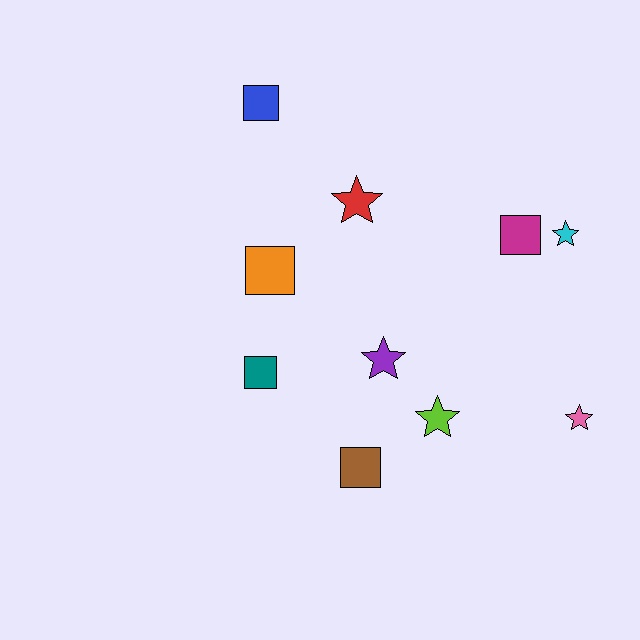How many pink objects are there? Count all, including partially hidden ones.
There is 1 pink object.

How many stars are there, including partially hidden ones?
There are 5 stars.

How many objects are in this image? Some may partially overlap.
There are 10 objects.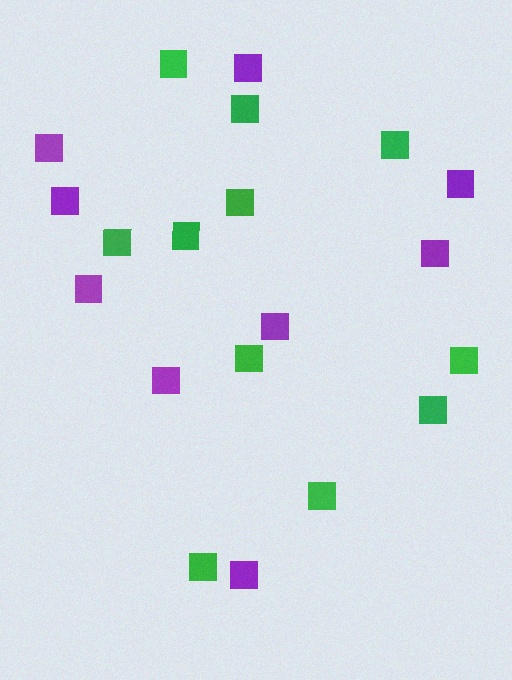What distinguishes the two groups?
There are 2 groups: one group of green squares (11) and one group of purple squares (9).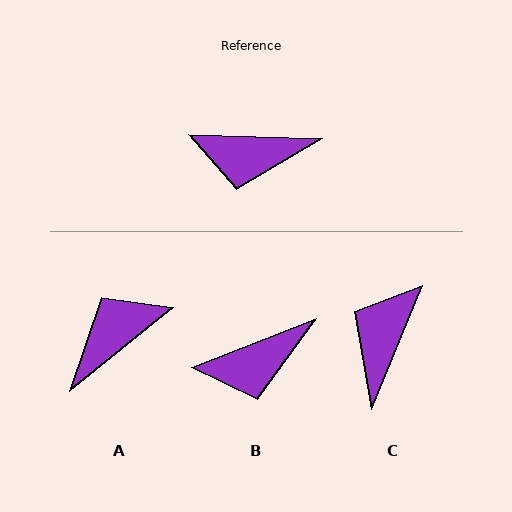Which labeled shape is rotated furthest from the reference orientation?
A, about 139 degrees away.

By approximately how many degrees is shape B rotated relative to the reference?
Approximately 23 degrees counter-clockwise.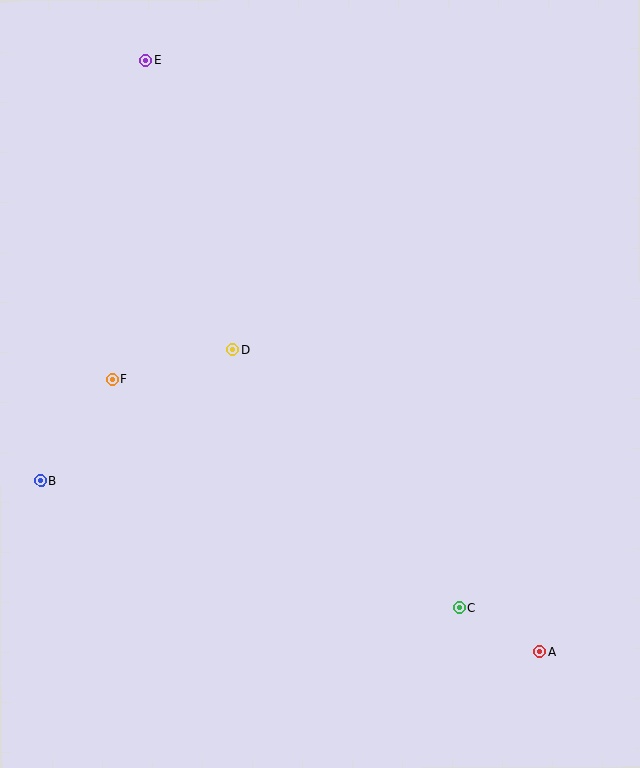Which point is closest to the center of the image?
Point D at (233, 350) is closest to the center.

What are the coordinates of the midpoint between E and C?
The midpoint between E and C is at (303, 334).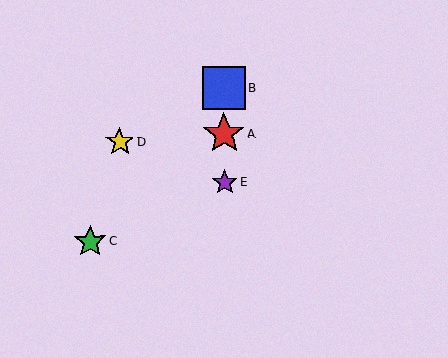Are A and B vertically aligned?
Yes, both are at x≈224.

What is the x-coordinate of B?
Object B is at x≈224.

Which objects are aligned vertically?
Objects A, B, E are aligned vertically.